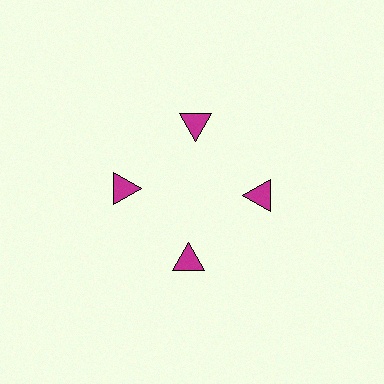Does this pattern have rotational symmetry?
Yes, this pattern has 4-fold rotational symmetry. It looks the same after rotating 90 degrees around the center.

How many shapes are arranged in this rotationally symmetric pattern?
There are 4 shapes, arranged in 4 groups of 1.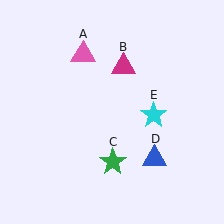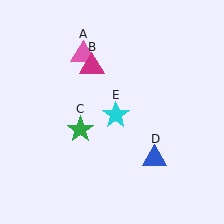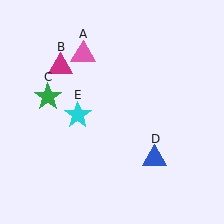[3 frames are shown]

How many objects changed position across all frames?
3 objects changed position: magenta triangle (object B), green star (object C), cyan star (object E).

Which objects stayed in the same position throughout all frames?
Pink triangle (object A) and blue triangle (object D) remained stationary.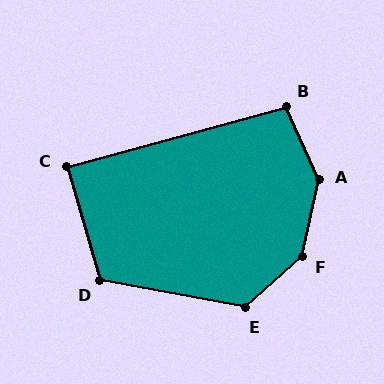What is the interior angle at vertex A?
Approximately 144 degrees (obtuse).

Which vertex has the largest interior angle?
F, at approximately 145 degrees.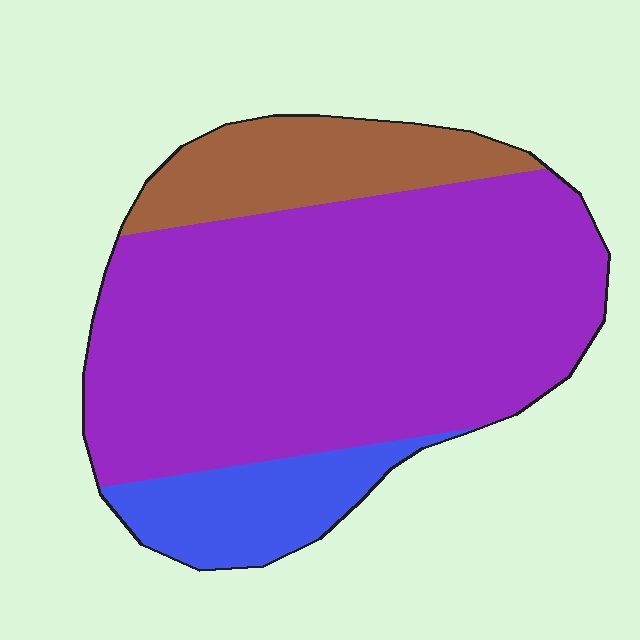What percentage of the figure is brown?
Brown takes up less than a quarter of the figure.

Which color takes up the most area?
Purple, at roughly 70%.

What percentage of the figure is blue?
Blue covers around 15% of the figure.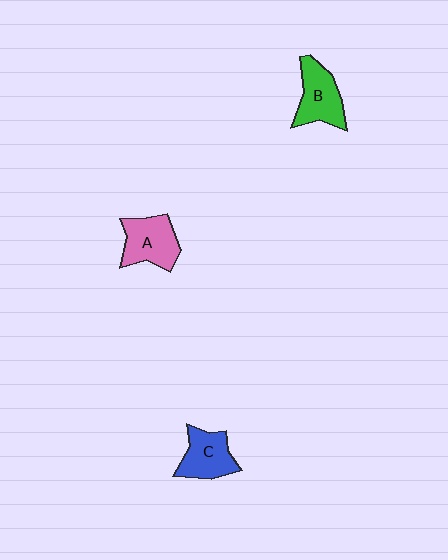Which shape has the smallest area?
Shape C (blue).